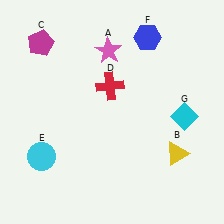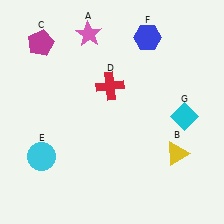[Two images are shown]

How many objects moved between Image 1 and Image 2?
1 object moved between the two images.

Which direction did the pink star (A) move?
The pink star (A) moved left.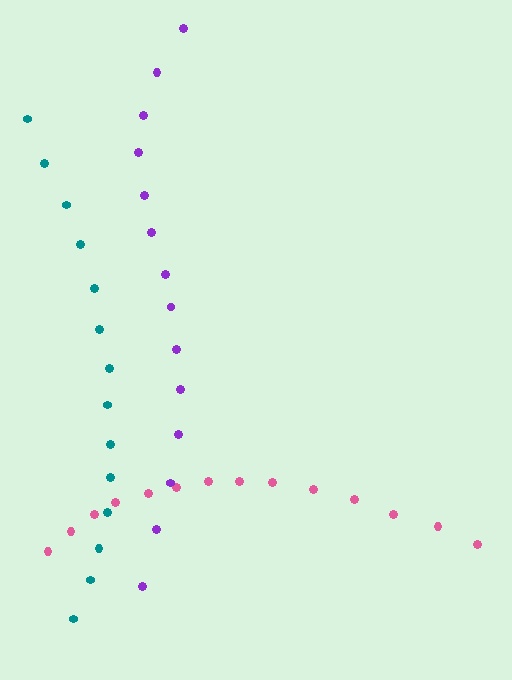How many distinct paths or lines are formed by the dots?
There are 3 distinct paths.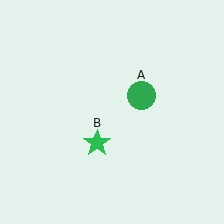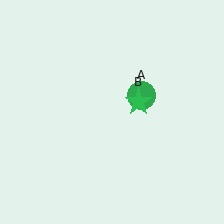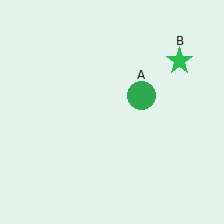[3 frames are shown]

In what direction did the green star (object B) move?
The green star (object B) moved up and to the right.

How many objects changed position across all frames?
1 object changed position: green star (object B).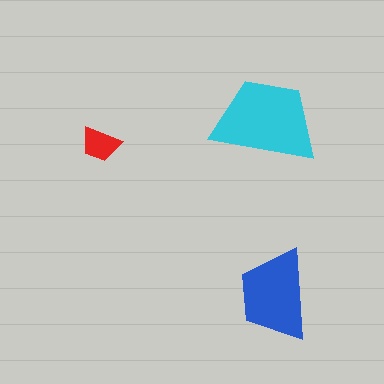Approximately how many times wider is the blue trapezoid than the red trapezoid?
About 2 times wider.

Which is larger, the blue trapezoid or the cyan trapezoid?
The cyan one.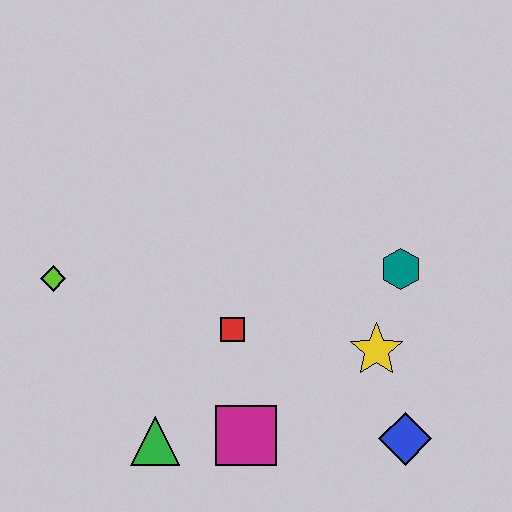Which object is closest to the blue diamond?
The yellow star is closest to the blue diamond.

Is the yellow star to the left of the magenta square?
No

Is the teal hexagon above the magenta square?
Yes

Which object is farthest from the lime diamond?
The blue diamond is farthest from the lime diamond.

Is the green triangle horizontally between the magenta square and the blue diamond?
No